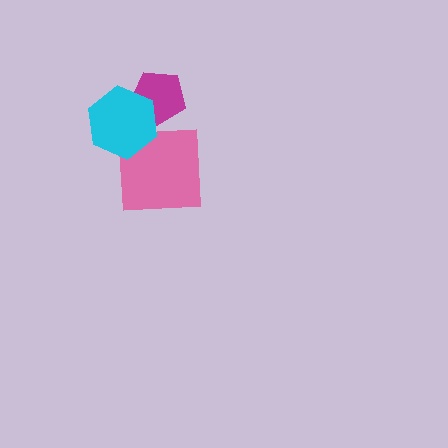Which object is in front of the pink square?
The cyan hexagon is in front of the pink square.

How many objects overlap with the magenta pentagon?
1 object overlaps with the magenta pentagon.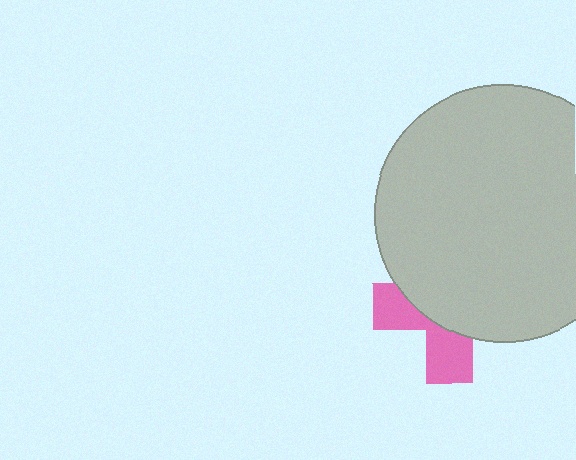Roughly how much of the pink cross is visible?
A small part of it is visible (roughly 36%).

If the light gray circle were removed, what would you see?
You would see the complete pink cross.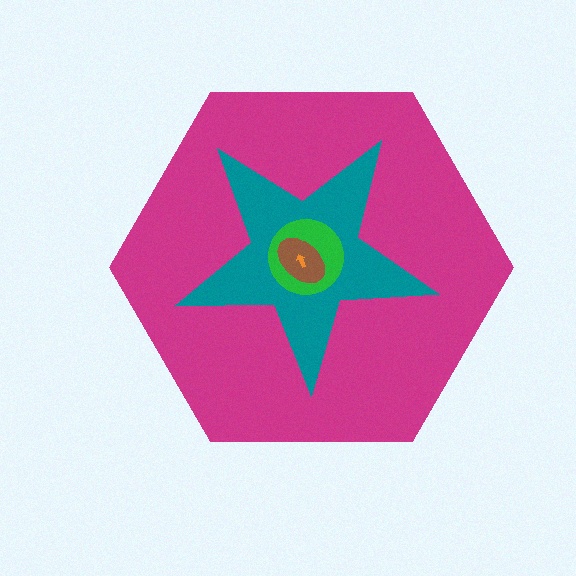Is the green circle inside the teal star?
Yes.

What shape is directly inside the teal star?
The green circle.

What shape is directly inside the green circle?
The brown ellipse.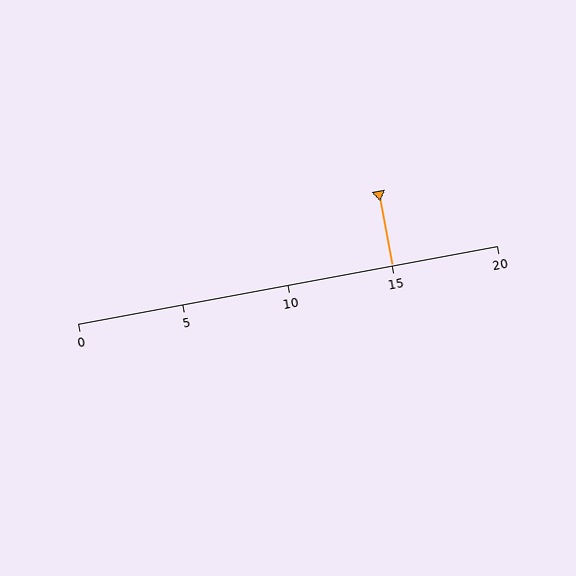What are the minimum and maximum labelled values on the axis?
The axis runs from 0 to 20.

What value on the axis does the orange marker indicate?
The marker indicates approximately 15.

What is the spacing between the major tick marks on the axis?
The major ticks are spaced 5 apart.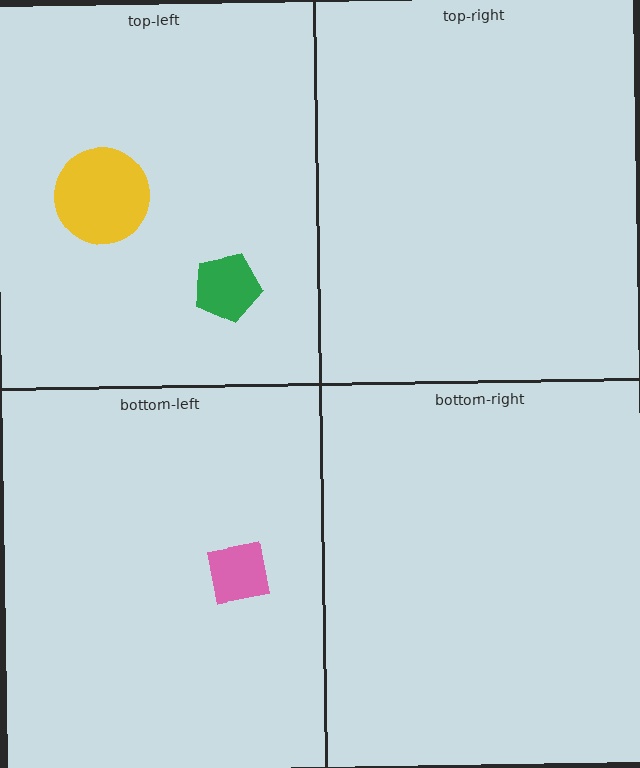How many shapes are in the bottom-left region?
1.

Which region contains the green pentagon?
The top-left region.